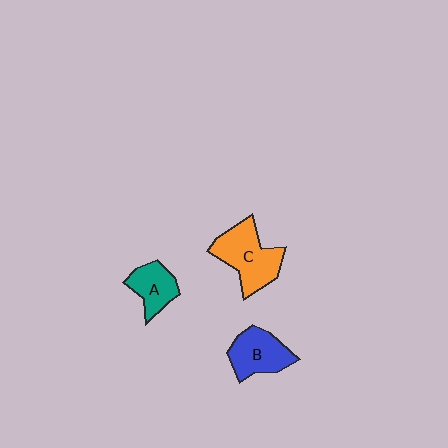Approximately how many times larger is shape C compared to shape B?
Approximately 1.3 times.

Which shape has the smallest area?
Shape A (teal).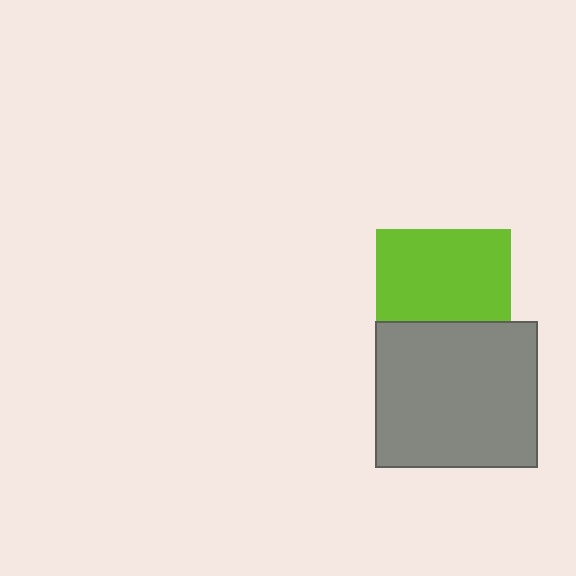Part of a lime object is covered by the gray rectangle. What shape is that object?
It is a square.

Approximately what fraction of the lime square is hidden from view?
Roughly 31% of the lime square is hidden behind the gray rectangle.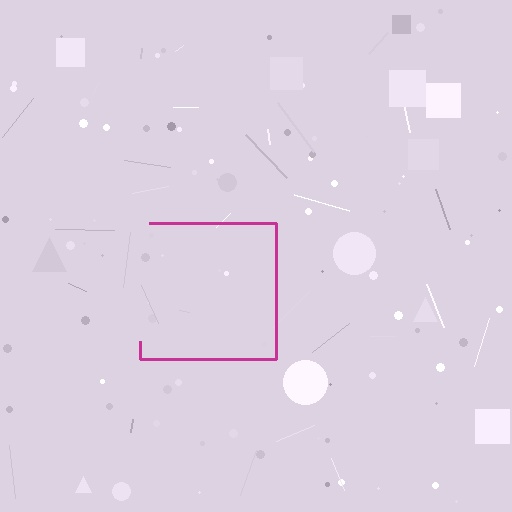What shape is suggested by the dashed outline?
The dashed outline suggests a square.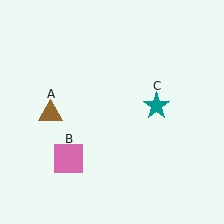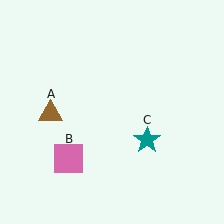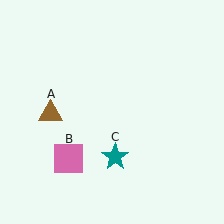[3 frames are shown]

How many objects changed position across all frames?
1 object changed position: teal star (object C).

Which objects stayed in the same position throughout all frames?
Brown triangle (object A) and pink square (object B) remained stationary.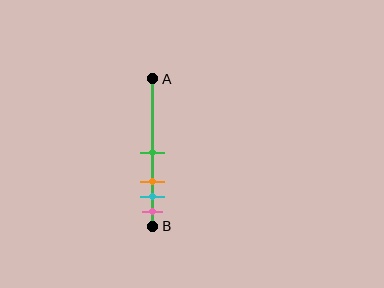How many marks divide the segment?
There are 4 marks dividing the segment.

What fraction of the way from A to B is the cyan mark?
The cyan mark is approximately 80% (0.8) of the way from A to B.